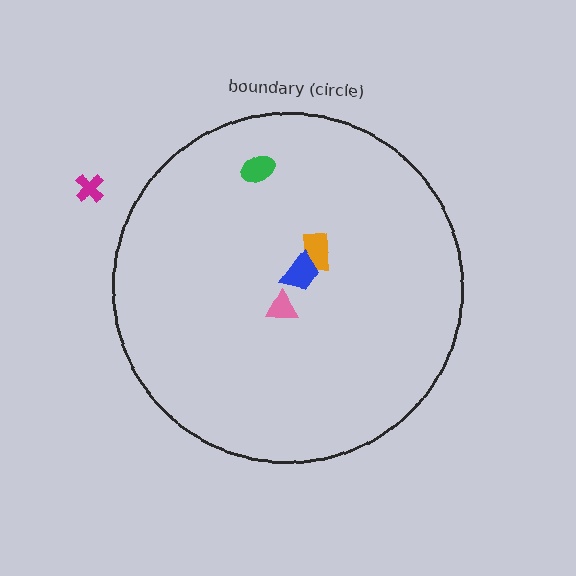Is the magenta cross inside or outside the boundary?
Outside.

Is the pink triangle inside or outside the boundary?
Inside.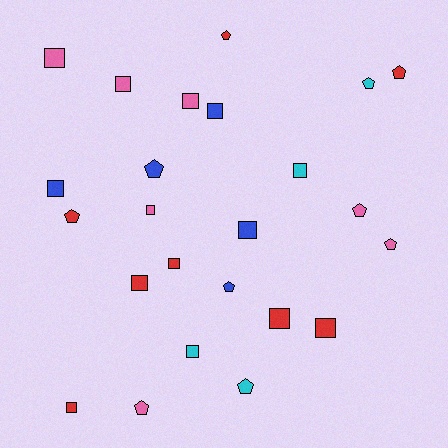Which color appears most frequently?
Red, with 8 objects.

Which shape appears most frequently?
Square, with 14 objects.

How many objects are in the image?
There are 24 objects.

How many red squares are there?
There are 5 red squares.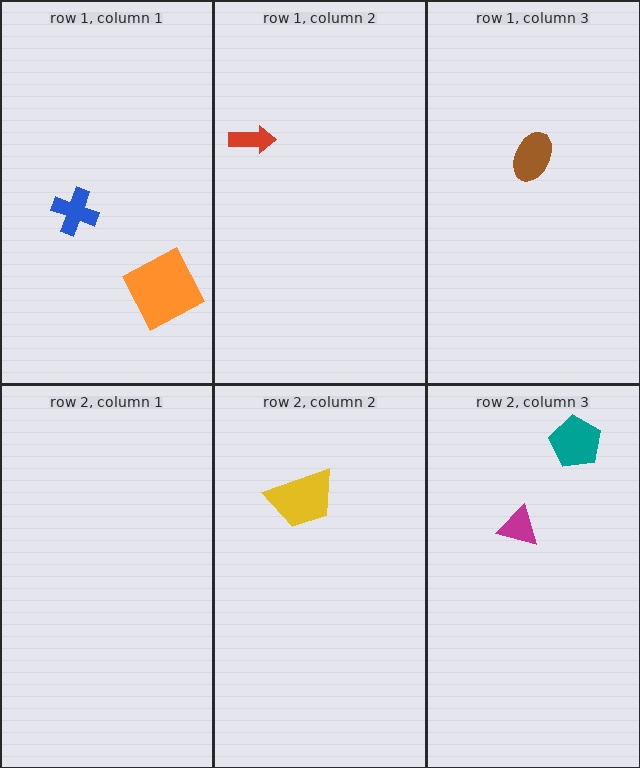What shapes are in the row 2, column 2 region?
The yellow trapezoid.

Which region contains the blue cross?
The row 1, column 1 region.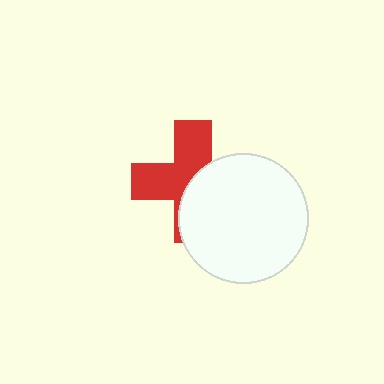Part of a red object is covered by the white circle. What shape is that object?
It is a cross.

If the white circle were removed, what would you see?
You would see the complete red cross.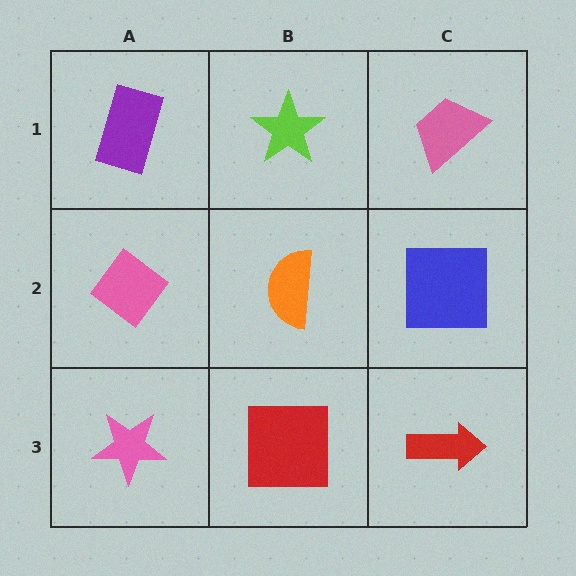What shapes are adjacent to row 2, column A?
A purple rectangle (row 1, column A), a pink star (row 3, column A), an orange semicircle (row 2, column B).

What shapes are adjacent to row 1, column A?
A pink diamond (row 2, column A), a lime star (row 1, column B).